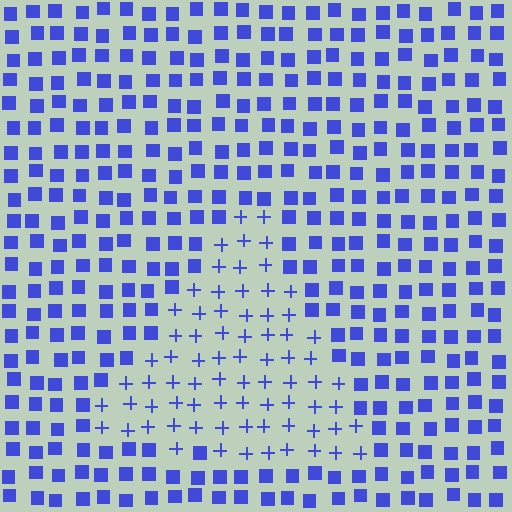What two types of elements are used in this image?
The image uses plus signs inside the triangle region and squares outside it.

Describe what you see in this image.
The image is filled with small blue elements arranged in a uniform grid. A triangle-shaped region contains plus signs, while the surrounding area contains squares. The boundary is defined purely by the change in element shape.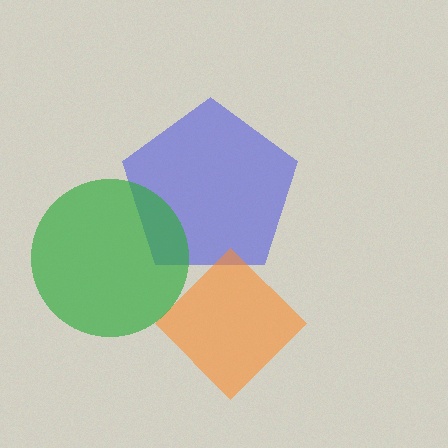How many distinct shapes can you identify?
There are 3 distinct shapes: a blue pentagon, an orange diamond, a green circle.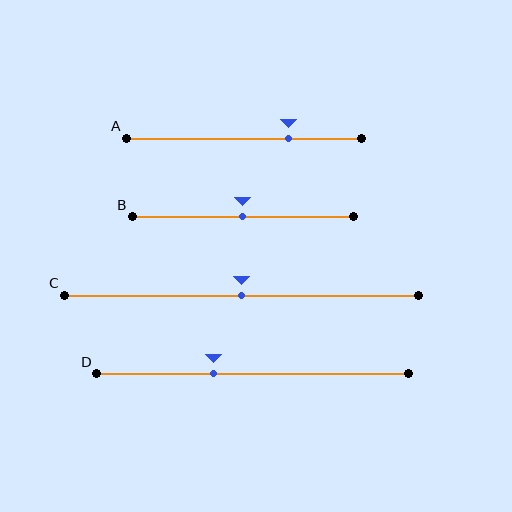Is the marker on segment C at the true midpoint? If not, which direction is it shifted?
Yes, the marker on segment C is at the true midpoint.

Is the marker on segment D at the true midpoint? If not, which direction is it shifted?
No, the marker on segment D is shifted to the left by about 12% of the segment length.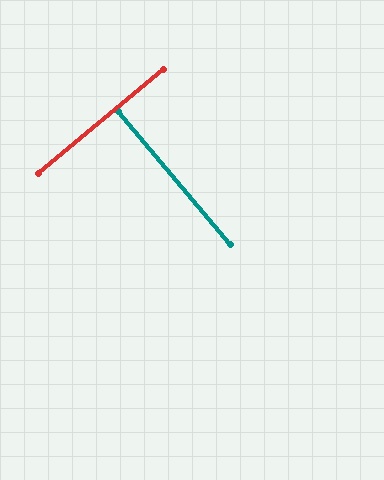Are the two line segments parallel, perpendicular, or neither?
Perpendicular — they meet at approximately 89°.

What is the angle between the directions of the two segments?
Approximately 89 degrees.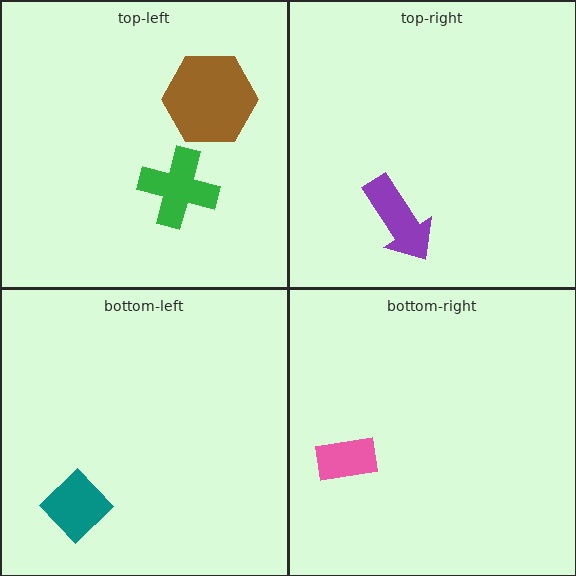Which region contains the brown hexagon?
The top-left region.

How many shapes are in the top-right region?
1.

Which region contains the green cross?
The top-left region.